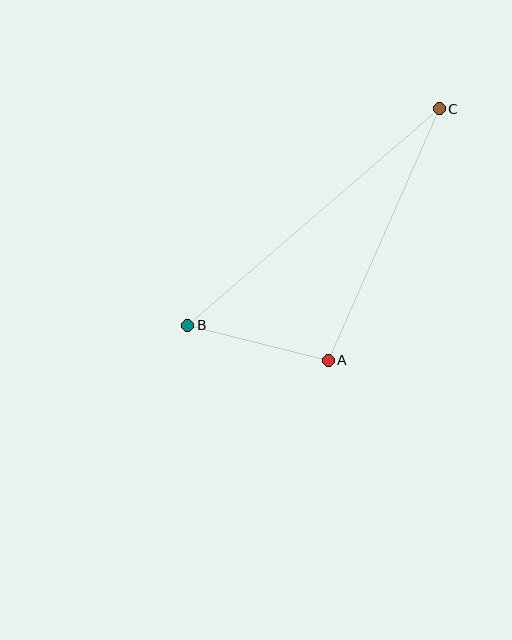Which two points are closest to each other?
Points A and B are closest to each other.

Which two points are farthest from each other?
Points B and C are farthest from each other.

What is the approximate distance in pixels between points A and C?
The distance between A and C is approximately 275 pixels.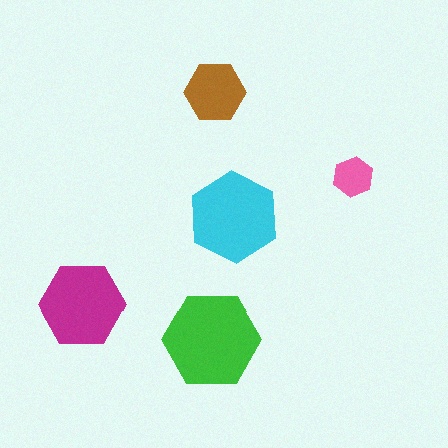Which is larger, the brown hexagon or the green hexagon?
The green one.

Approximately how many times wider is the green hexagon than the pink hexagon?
About 2.5 times wider.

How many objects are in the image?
There are 5 objects in the image.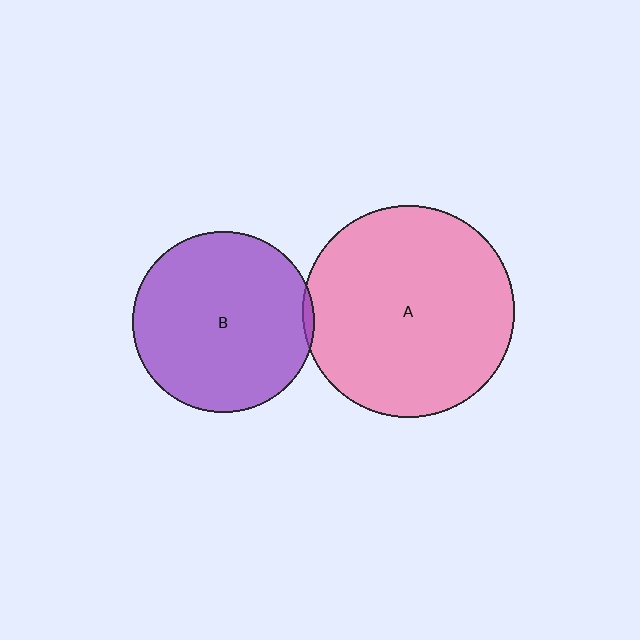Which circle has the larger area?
Circle A (pink).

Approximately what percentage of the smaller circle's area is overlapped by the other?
Approximately 5%.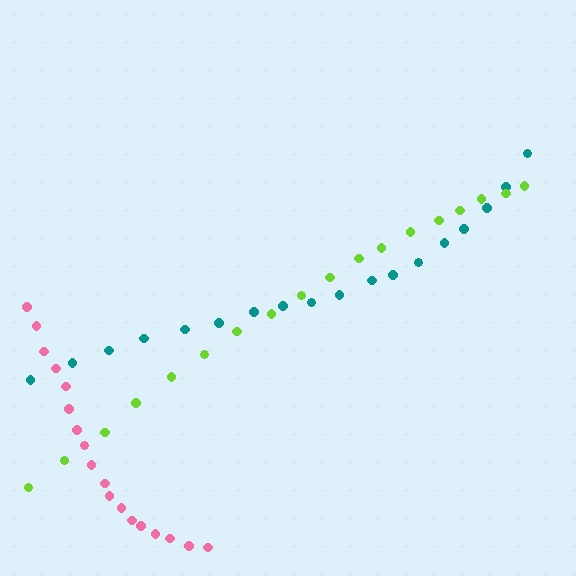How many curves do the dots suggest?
There are 3 distinct paths.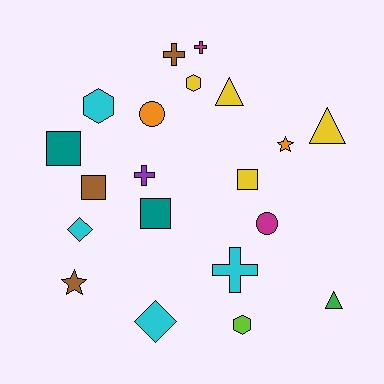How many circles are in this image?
There are 2 circles.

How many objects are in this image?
There are 20 objects.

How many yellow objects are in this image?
There are 4 yellow objects.